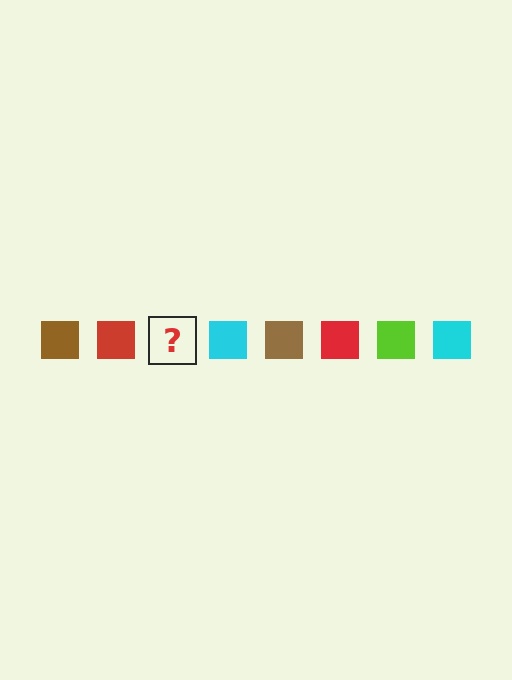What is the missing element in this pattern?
The missing element is a lime square.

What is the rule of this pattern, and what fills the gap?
The rule is that the pattern cycles through brown, red, lime, cyan squares. The gap should be filled with a lime square.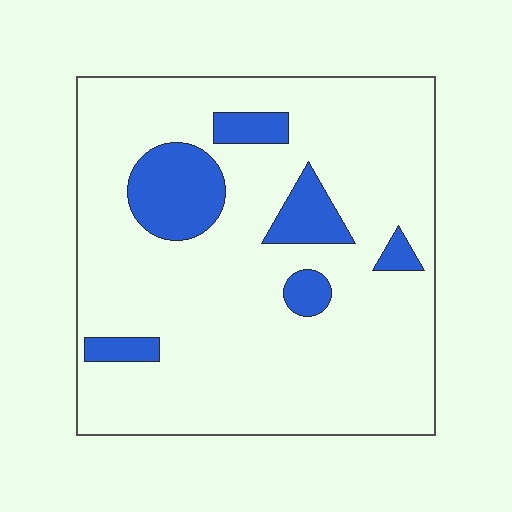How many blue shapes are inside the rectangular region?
6.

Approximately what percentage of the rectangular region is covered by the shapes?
Approximately 15%.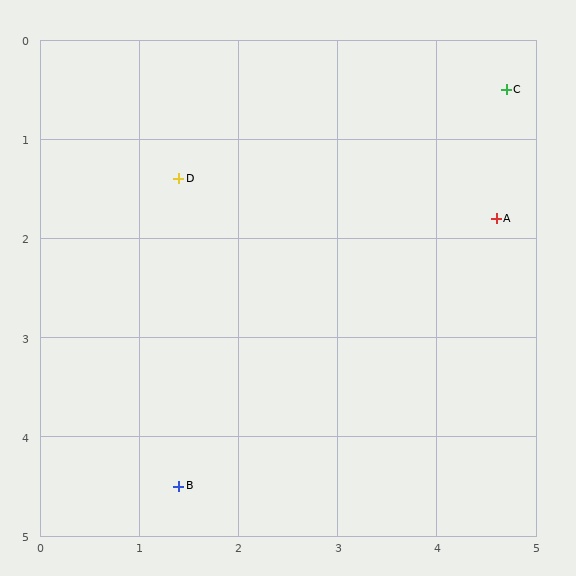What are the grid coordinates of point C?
Point C is at approximately (4.7, 0.5).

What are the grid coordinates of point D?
Point D is at approximately (1.4, 1.4).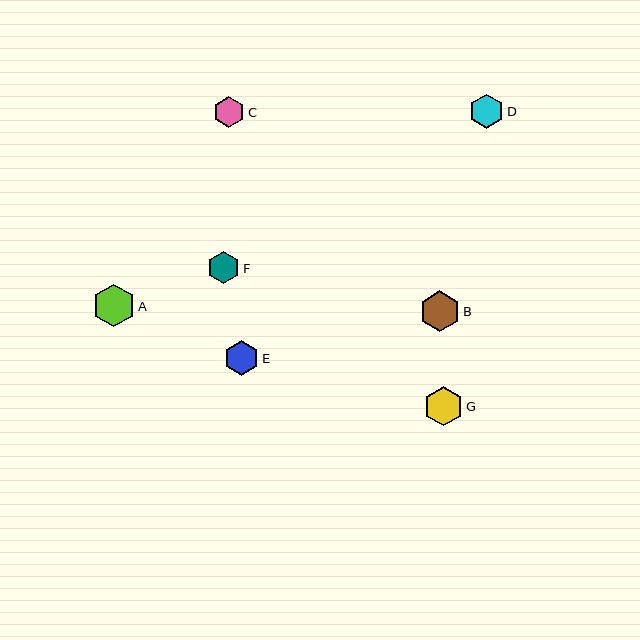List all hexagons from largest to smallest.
From largest to smallest: A, B, G, E, D, F, C.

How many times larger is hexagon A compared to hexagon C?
Hexagon A is approximately 1.3 times the size of hexagon C.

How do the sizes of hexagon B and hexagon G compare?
Hexagon B and hexagon G are approximately the same size.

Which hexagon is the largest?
Hexagon A is the largest with a size of approximately 43 pixels.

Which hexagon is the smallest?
Hexagon C is the smallest with a size of approximately 32 pixels.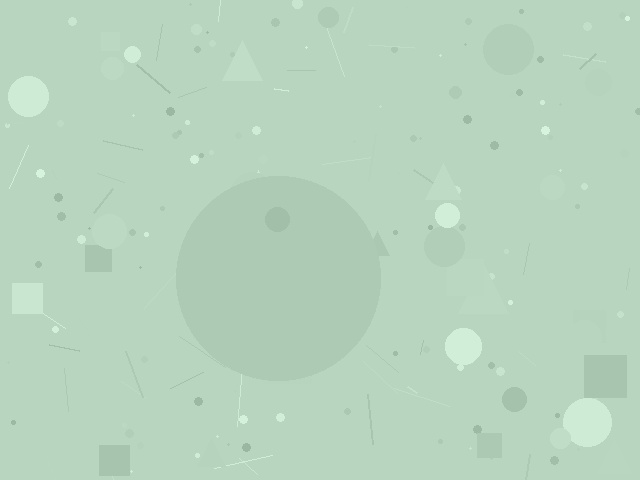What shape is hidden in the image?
A circle is hidden in the image.